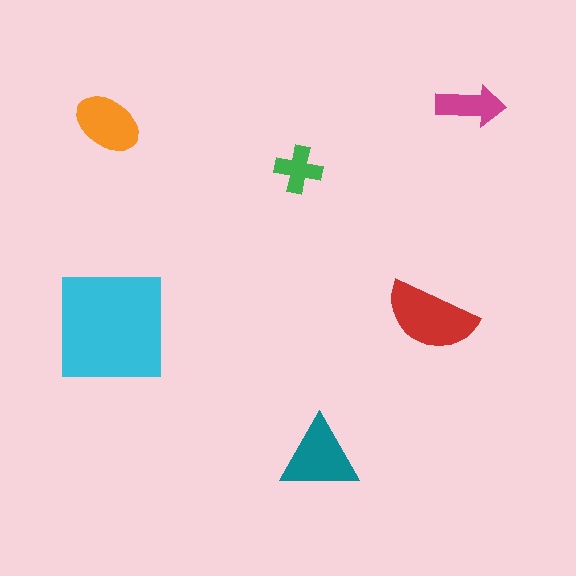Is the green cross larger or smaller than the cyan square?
Smaller.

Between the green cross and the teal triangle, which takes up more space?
The teal triangle.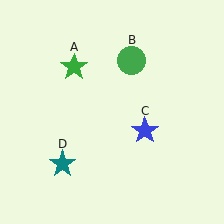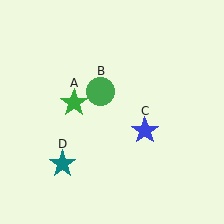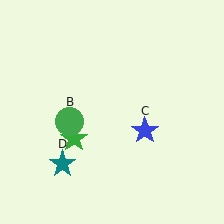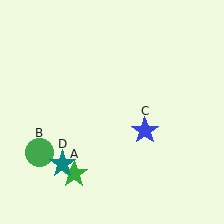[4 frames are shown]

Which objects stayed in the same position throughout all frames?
Blue star (object C) and teal star (object D) remained stationary.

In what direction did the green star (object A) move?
The green star (object A) moved down.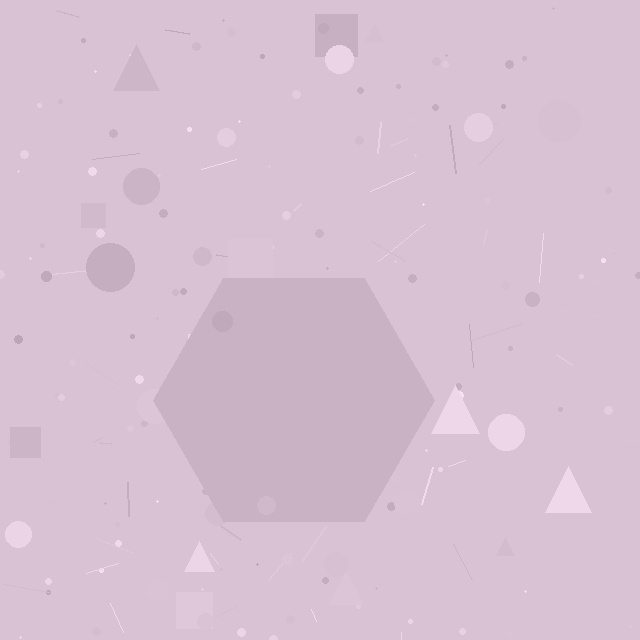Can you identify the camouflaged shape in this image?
The camouflaged shape is a hexagon.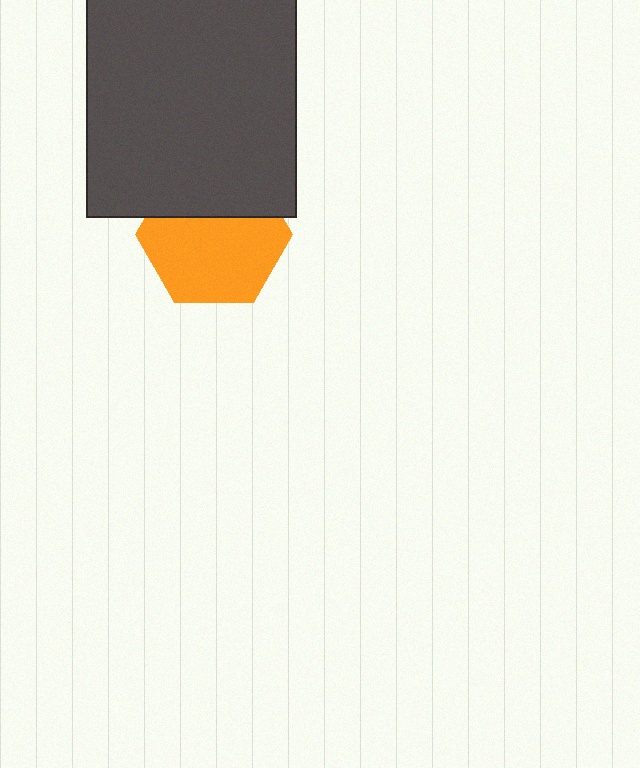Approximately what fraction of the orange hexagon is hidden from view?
Roughly 34% of the orange hexagon is hidden behind the dark gray rectangle.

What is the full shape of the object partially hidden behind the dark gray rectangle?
The partially hidden object is an orange hexagon.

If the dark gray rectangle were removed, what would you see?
You would see the complete orange hexagon.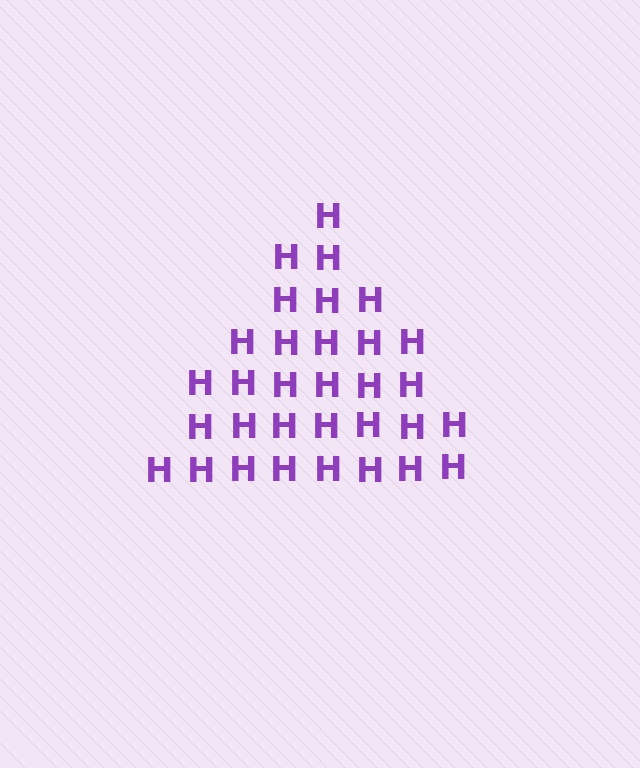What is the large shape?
The large shape is a triangle.